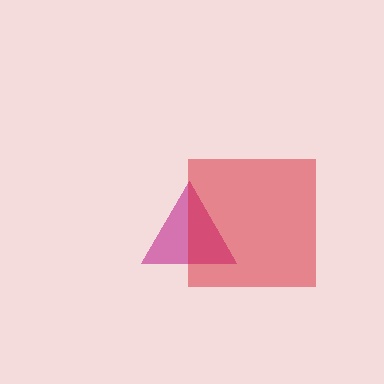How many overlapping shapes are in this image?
There are 2 overlapping shapes in the image.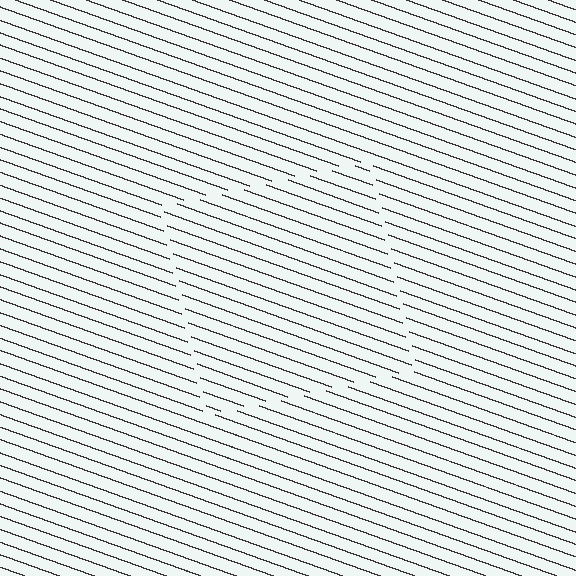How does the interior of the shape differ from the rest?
The interior of the shape contains the same grating, shifted by half a period — the contour is defined by the phase discontinuity where line-ends from the inner and outer gratings abut.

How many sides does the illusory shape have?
4 sides — the line-ends trace a square.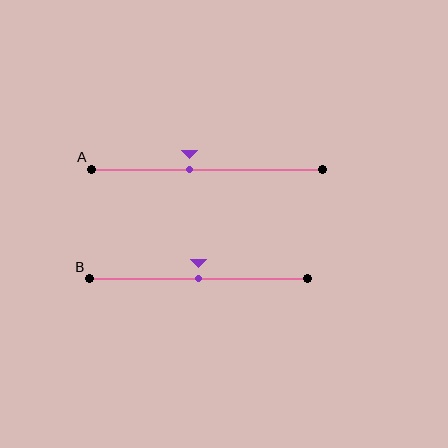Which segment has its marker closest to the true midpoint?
Segment B has its marker closest to the true midpoint.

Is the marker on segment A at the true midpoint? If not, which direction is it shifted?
No, the marker on segment A is shifted to the left by about 8% of the segment length.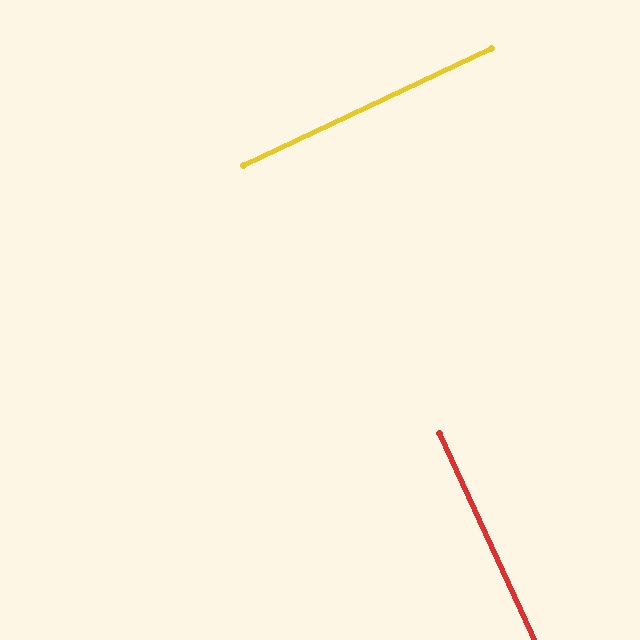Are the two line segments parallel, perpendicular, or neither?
Perpendicular — they meet at approximately 90°.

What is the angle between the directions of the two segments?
Approximately 90 degrees.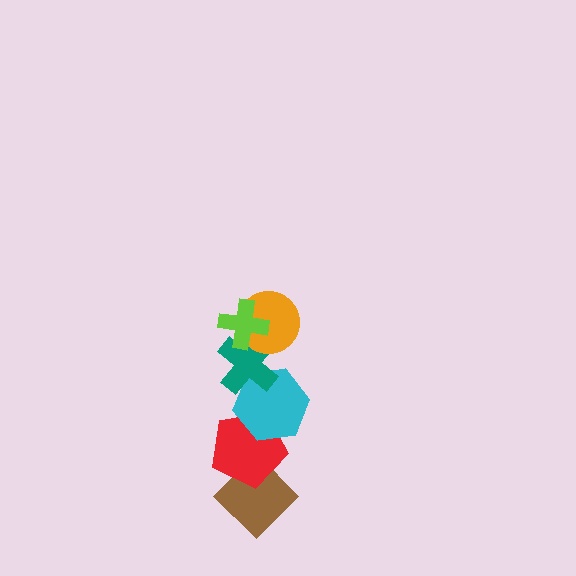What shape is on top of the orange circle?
The lime cross is on top of the orange circle.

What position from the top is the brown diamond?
The brown diamond is 6th from the top.